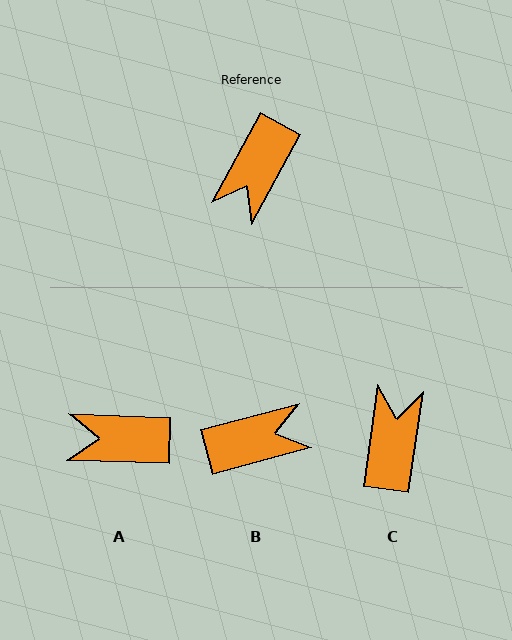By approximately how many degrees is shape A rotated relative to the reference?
Approximately 63 degrees clockwise.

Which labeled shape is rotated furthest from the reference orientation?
C, about 160 degrees away.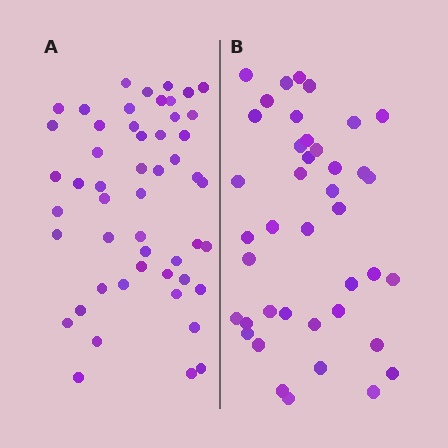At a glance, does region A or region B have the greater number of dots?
Region A (the left region) has more dots.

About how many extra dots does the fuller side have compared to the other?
Region A has roughly 10 or so more dots than region B.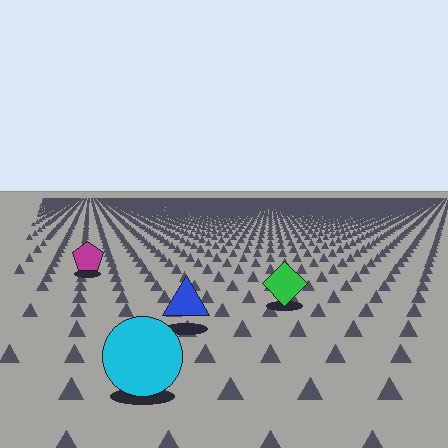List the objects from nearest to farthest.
From nearest to farthest: the cyan circle, the blue triangle, the green diamond, the magenta pentagon.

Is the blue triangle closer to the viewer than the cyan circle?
No. The cyan circle is closer — you can tell from the texture gradient: the ground texture is coarser near it.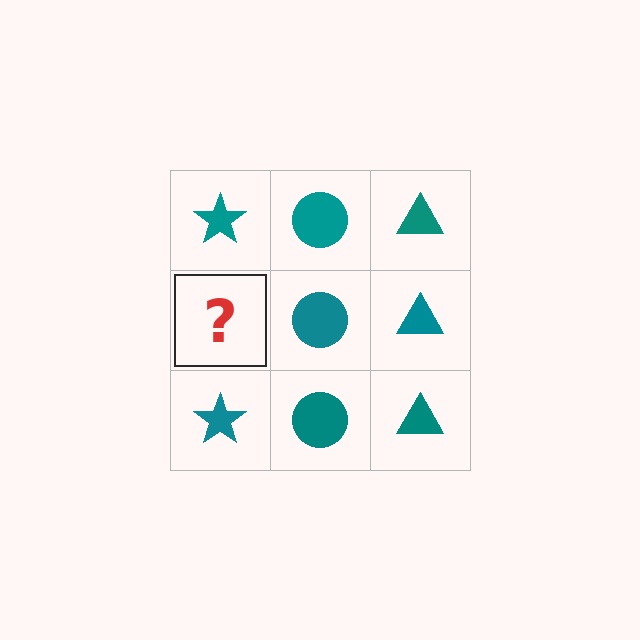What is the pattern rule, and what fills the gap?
The rule is that each column has a consistent shape. The gap should be filled with a teal star.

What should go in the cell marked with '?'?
The missing cell should contain a teal star.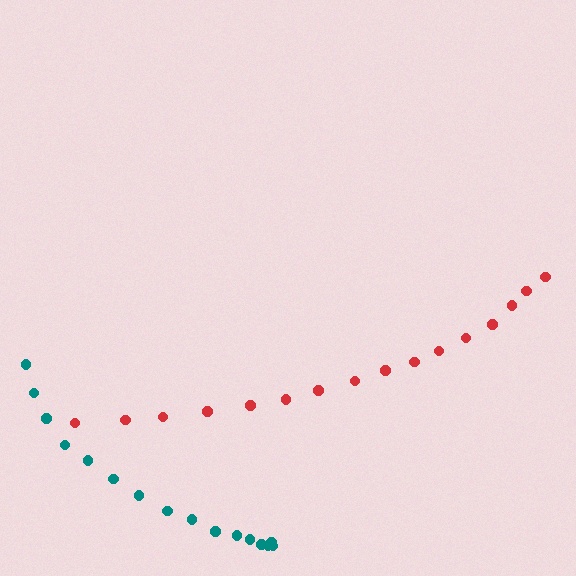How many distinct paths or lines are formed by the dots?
There are 2 distinct paths.